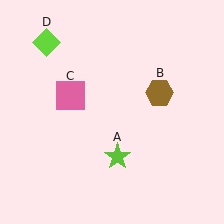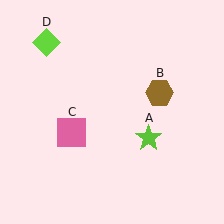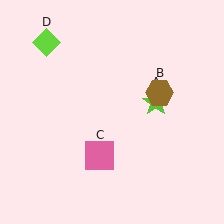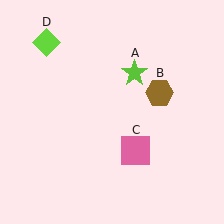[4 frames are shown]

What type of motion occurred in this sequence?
The lime star (object A), pink square (object C) rotated counterclockwise around the center of the scene.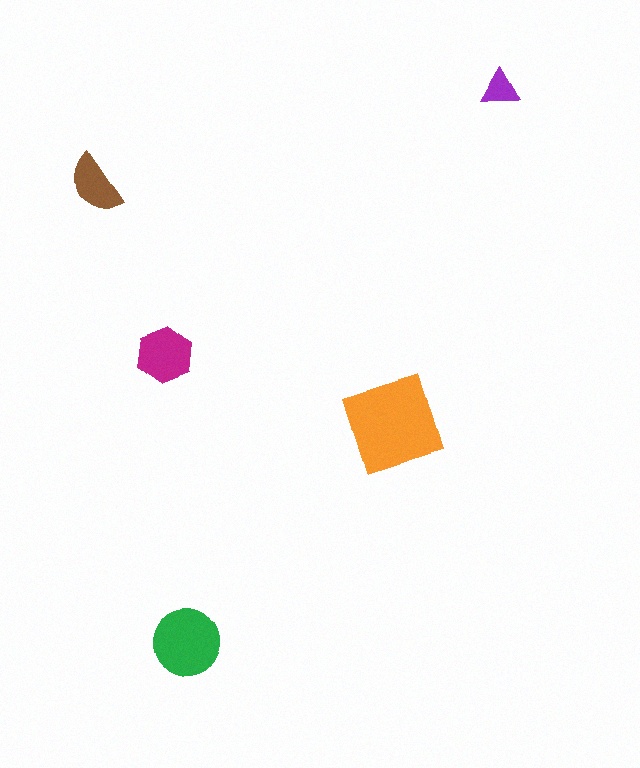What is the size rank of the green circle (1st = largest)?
2nd.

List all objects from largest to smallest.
The orange square, the green circle, the magenta hexagon, the brown semicircle, the purple triangle.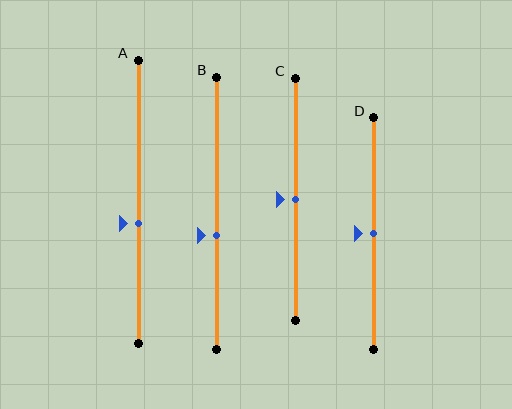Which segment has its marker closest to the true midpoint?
Segment C has its marker closest to the true midpoint.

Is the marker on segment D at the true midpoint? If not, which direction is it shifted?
Yes, the marker on segment D is at the true midpoint.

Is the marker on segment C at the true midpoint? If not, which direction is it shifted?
Yes, the marker on segment C is at the true midpoint.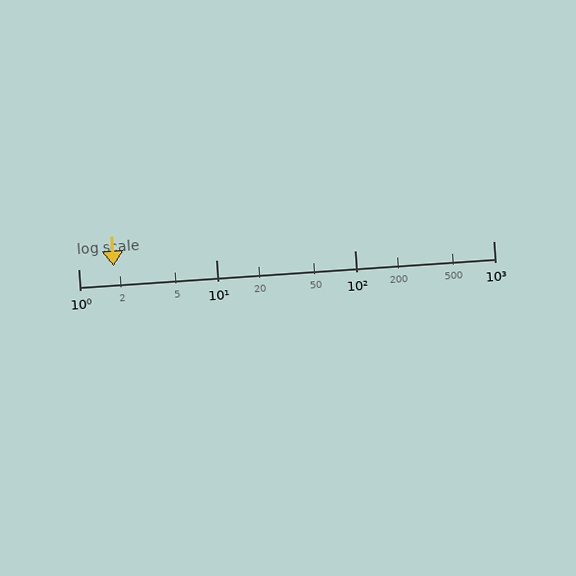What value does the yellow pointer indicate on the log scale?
The pointer indicates approximately 1.8.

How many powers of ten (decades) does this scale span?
The scale spans 3 decades, from 1 to 1000.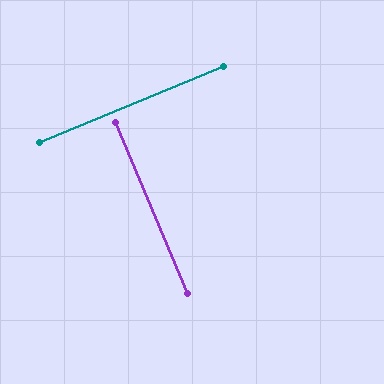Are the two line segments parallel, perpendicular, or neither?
Perpendicular — they meet at approximately 90°.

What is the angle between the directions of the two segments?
Approximately 90 degrees.